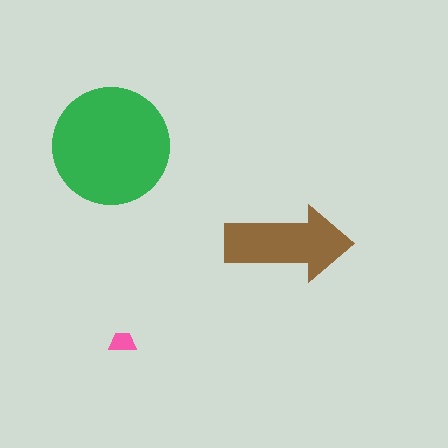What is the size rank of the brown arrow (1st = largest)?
2nd.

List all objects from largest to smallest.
The green circle, the brown arrow, the pink trapezoid.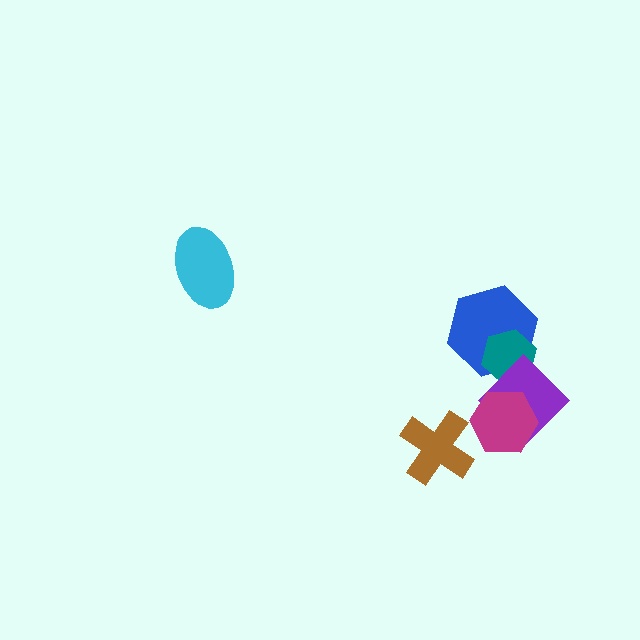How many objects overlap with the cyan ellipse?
0 objects overlap with the cyan ellipse.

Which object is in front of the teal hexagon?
The purple diamond is in front of the teal hexagon.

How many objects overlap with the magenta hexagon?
1 object overlaps with the magenta hexagon.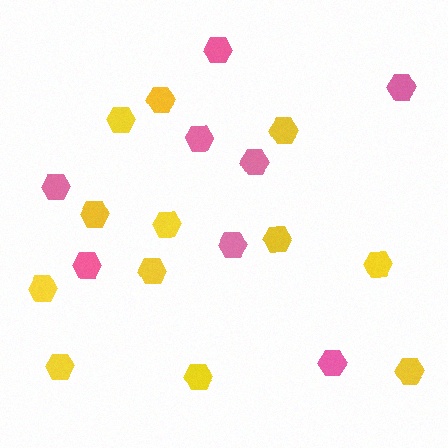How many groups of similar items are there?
There are 2 groups: one group of yellow hexagons (12) and one group of pink hexagons (8).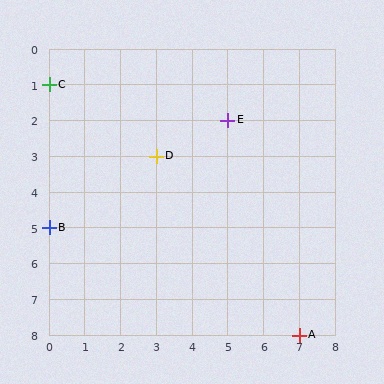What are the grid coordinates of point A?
Point A is at grid coordinates (7, 8).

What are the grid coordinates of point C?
Point C is at grid coordinates (0, 1).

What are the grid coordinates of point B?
Point B is at grid coordinates (0, 5).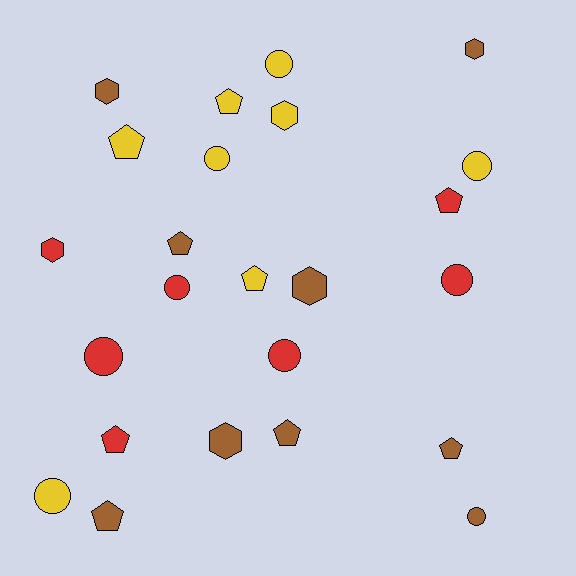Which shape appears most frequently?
Circle, with 9 objects.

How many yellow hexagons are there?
There is 1 yellow hexagon.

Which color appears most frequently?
Brown, with 9 objects.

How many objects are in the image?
There are 24 objects.